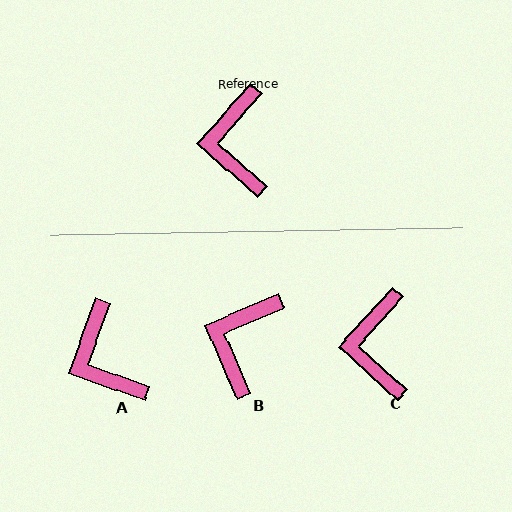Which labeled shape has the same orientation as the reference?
C.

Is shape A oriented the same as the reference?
No, it is off by about 23 degrees.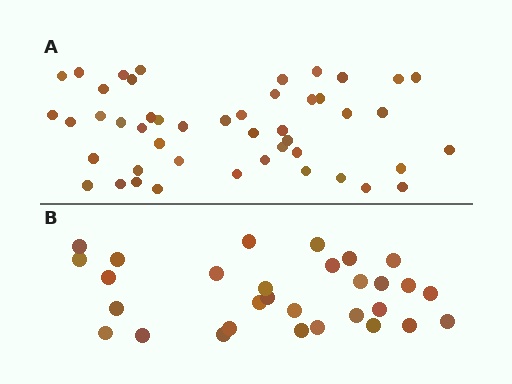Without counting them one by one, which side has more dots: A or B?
Region A (the top region) has more dots.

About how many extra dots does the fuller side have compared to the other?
Region A has approximately 15 more dots than region B.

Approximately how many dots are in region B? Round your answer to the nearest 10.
About 30 dots.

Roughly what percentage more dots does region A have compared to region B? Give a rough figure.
About 55% more.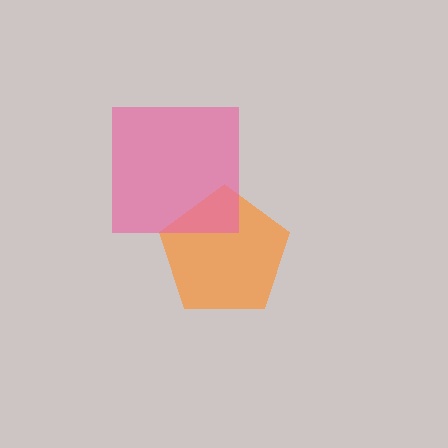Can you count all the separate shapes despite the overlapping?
Yes, there are 2 separate shapes.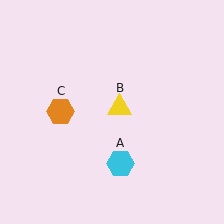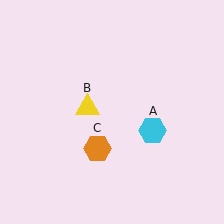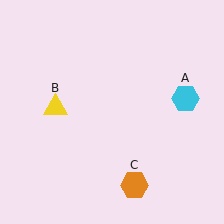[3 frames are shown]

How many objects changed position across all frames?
3 objects changed position: cyan hexagon (object A), yellow triangle (object B), orange hexagon (object C).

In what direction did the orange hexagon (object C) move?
The orange hexagon (object C) moved down and to the right.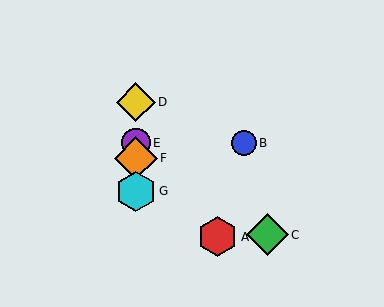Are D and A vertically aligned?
No, D is at x≈136 and A is at x≈217.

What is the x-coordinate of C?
Object C is at x≈267.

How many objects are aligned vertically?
4 objects (D, E, F, G) are aligned vertically.